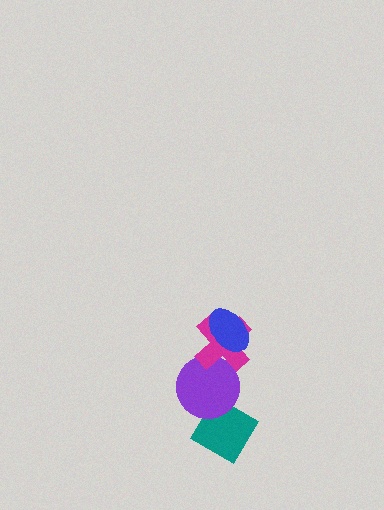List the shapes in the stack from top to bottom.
From top to bottom: the blue ellipse, the magenta cross, the purple circle, the teal diamond.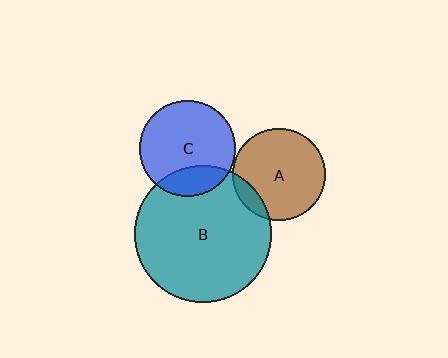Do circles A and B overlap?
Yes.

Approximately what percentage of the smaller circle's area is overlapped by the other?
Approximately 10%.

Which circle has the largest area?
Circle B (teal).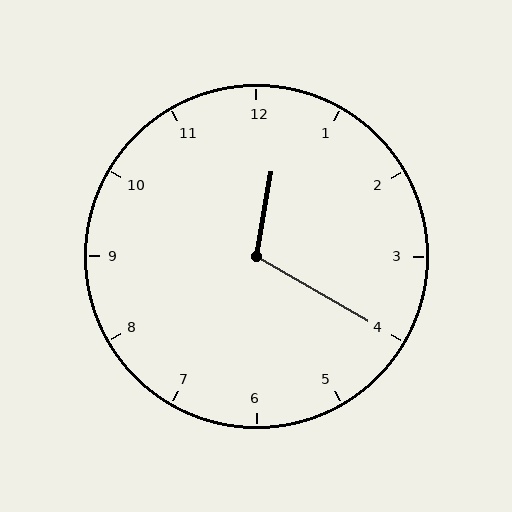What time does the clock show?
12:20.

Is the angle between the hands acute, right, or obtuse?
It is obtuse.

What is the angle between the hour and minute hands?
Approximately 110 degrees.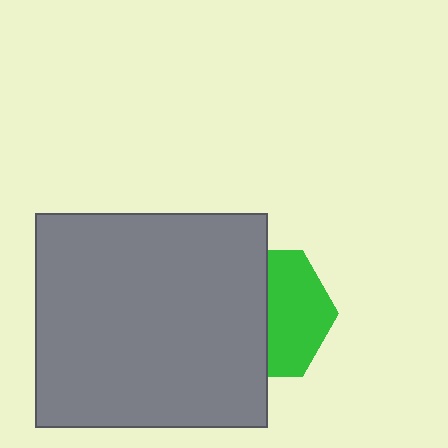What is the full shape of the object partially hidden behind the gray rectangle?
The partially hidden object is a green hexagon.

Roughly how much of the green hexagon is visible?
About half of it is visible (roughly 49%).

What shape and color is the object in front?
The object in front is a gray rectangle.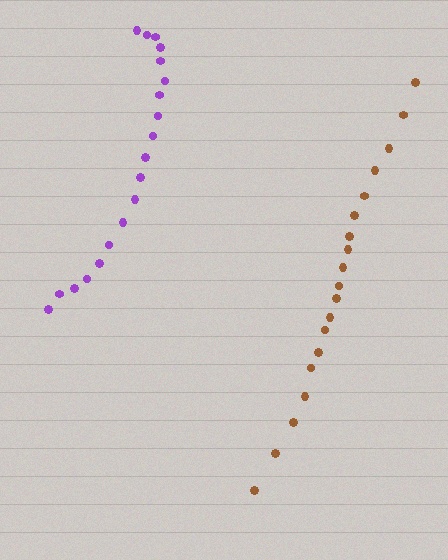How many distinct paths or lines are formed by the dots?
There are 2 distinct paths.